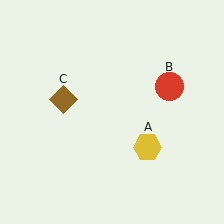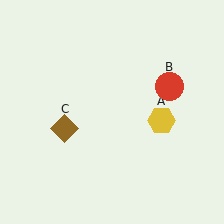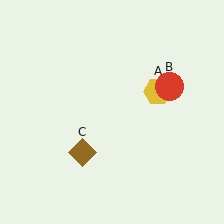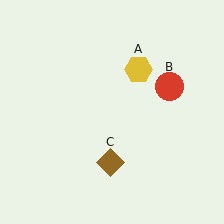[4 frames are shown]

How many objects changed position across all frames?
2 objects changed position: yellow hexagon (object A), brown diamond (object C).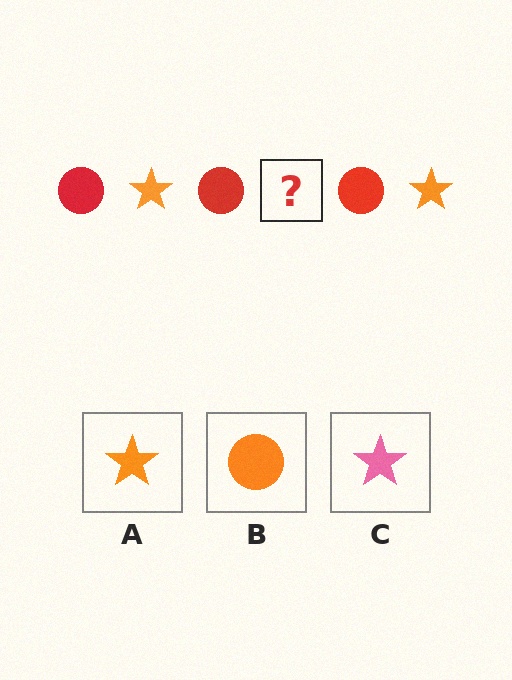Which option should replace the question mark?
Option A.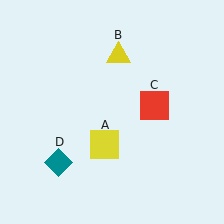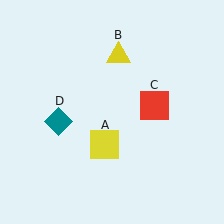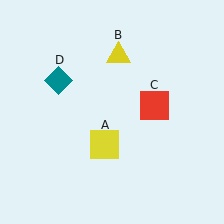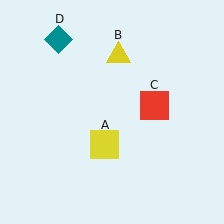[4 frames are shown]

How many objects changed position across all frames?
1 object changed position: teal diamond (object D).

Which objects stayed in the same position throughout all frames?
Yellow square (object A) and yellow triangle (object B) and red square (object C) remained stationary.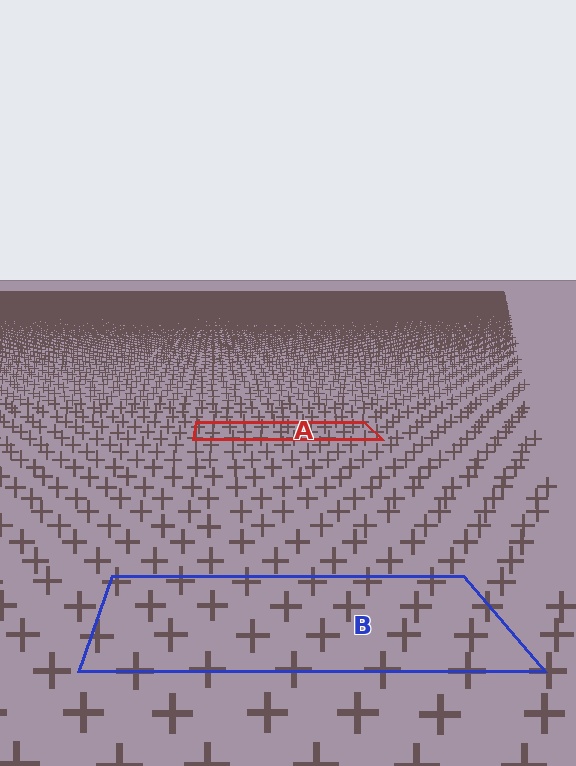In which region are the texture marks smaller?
The texture marks are smaller in region A, because it is farther away.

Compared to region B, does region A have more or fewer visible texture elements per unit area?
Region A has more texture elements per unit area — they are packed more densely because it is farther away.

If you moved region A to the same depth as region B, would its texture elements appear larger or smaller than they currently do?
They would appear larger. At a closer depth, the same texture elements are projected at a bigger on-screen size.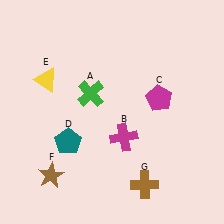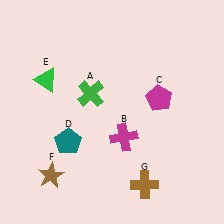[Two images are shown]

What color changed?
The triangle (E) changed from yellow in Image 1 to green in Image 2.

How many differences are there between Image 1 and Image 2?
There is 1 difference between the two images.